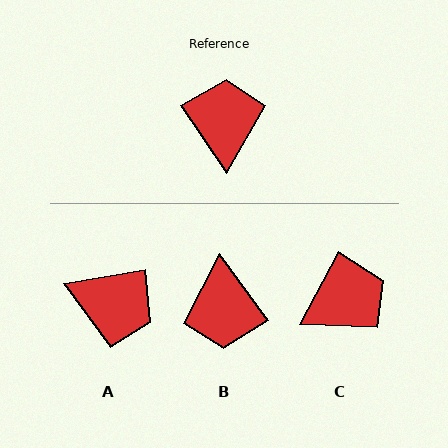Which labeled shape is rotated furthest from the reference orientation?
B, about 177 degrees away.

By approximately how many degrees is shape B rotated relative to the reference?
Approximately 177 degrees clockwise.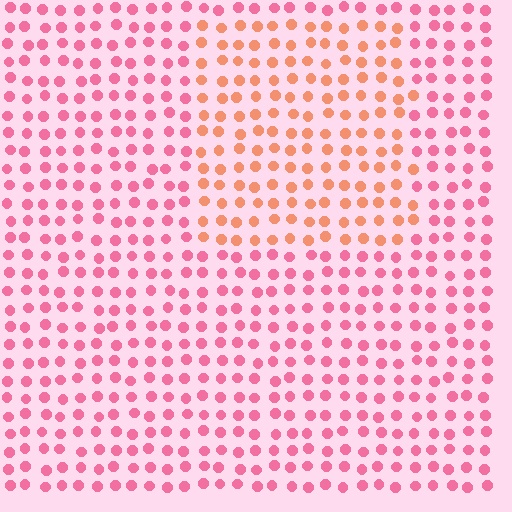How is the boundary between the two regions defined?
The boundary is defined purely by a slight shift in hue (about 39 degrees). Spacing, size, and orientation are identical on both sides.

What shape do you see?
I see a rectangle.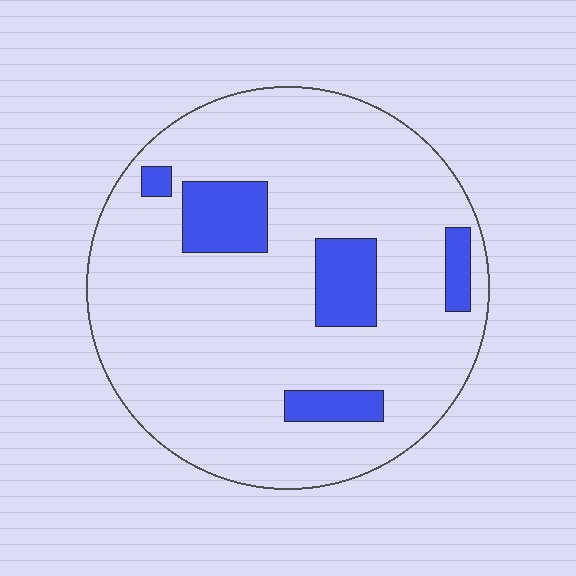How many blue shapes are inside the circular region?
5.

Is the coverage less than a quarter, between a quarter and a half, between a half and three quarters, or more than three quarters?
Less than a quarter.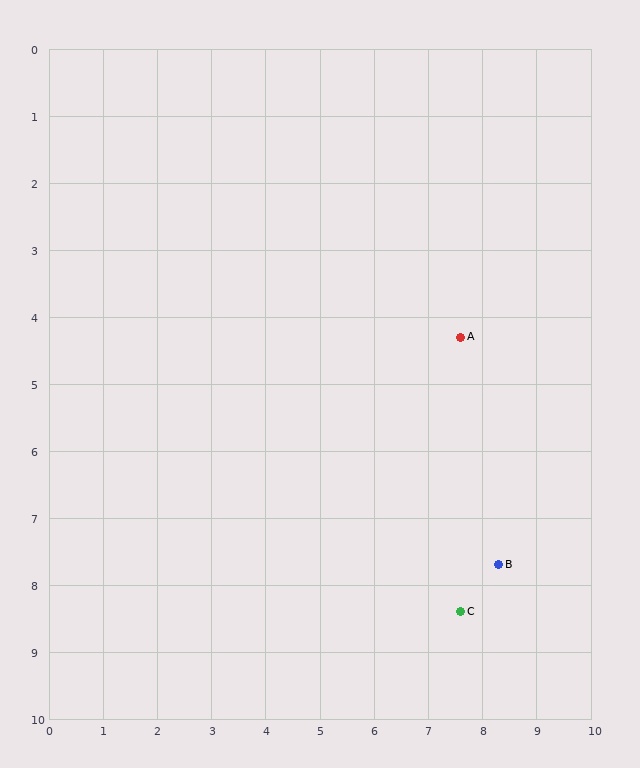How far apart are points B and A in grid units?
Points B and A are about 3.5 grid units apart.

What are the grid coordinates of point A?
Point A is at approximately (7.6, 4.3).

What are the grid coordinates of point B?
Point B is at approximately (8.3, 7.7).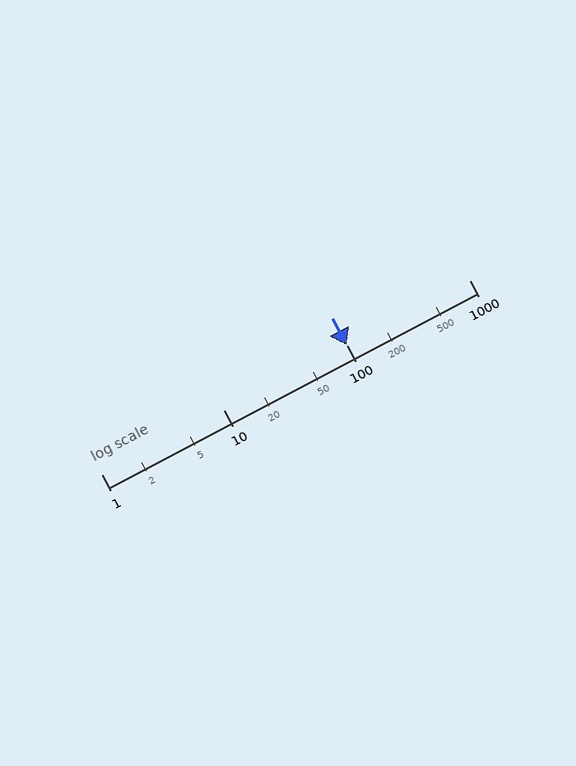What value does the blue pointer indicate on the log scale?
The pointer indicates approximately 100.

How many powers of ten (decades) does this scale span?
The scale spans 3 decades, from 1 to 1000.